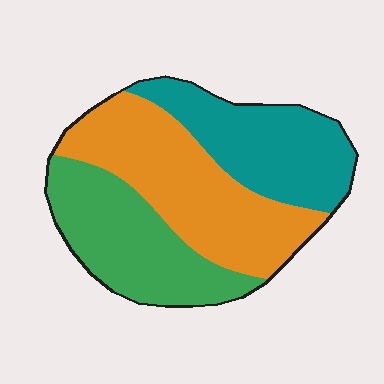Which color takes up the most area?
Orange, at roughly 40%.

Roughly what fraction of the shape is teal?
Teal covers around 30% of the shape.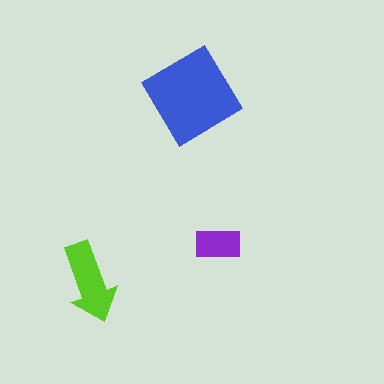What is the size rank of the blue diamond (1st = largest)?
1st.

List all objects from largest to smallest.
The blue diamond, the lime arrow, the purple rectangle.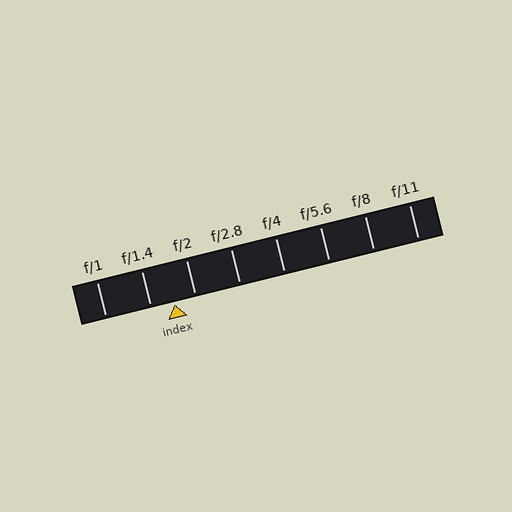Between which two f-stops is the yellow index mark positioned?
The index mark is between f/1.4 and f/2.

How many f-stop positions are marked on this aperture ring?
There are 8 f-stop positions marked.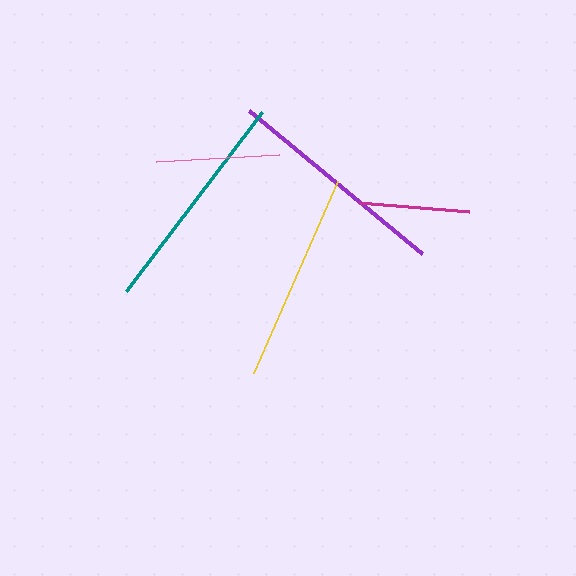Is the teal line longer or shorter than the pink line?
The teal line is longer than the pink line.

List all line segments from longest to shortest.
From longest to shortest: teal, purple, yellow, pink, magenta.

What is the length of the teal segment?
The teal segment is approximately 225 pixels long.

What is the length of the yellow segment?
The yellow segment is approximately 209 pixels long.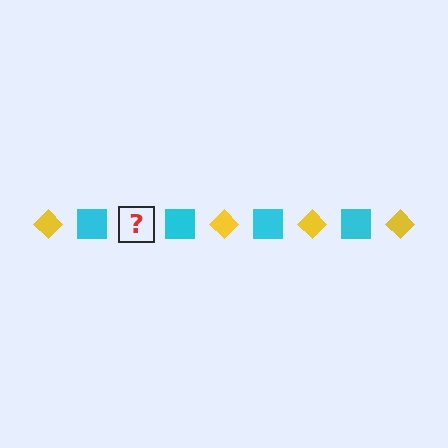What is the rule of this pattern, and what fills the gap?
The rule is that the pattern alternates between yellow diamond and cyan square. The gap should be filled with a yellow diamond.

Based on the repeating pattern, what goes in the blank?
The blank should be a yellow diamond.